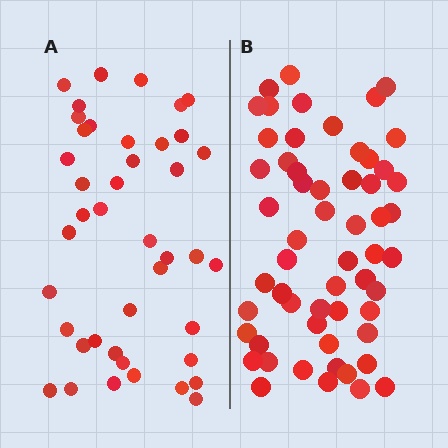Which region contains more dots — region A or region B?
Region B (the right region) has more dots.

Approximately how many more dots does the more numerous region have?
Region B has approximately 15 more dots than region A.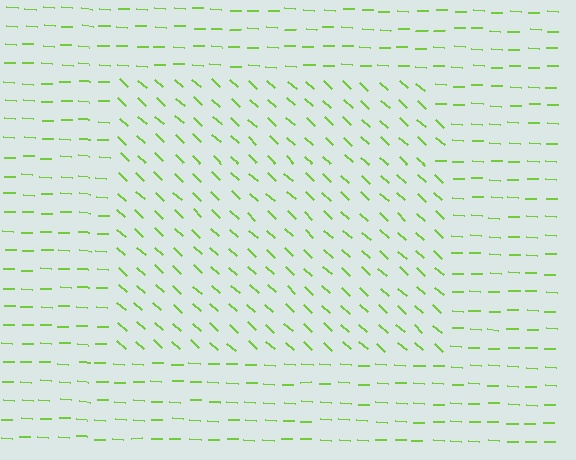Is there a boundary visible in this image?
Yes, there is a texture boundary formed by a change in line orientation.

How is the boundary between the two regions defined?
The boundary is defined purely by a change in line orientation (approximately 40 degrees difference). All lines are the same color and thickness.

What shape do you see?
I see a rectangle.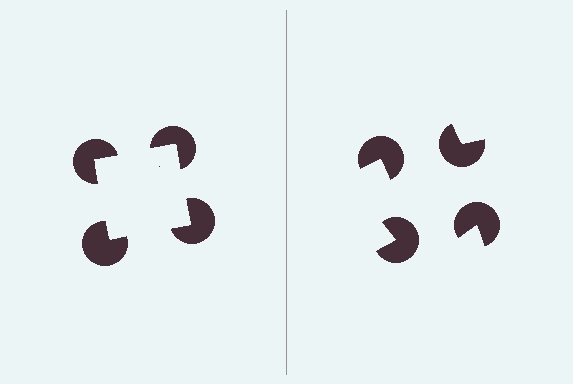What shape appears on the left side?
An illusory square.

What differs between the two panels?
The pac-man discs are positioned identically on both sides; only the wedge orientations differ. On the left they align to a square; on the right they are misaligned.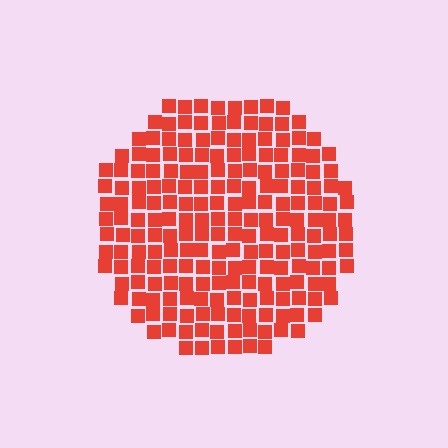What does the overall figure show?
The overall figure shows a circle.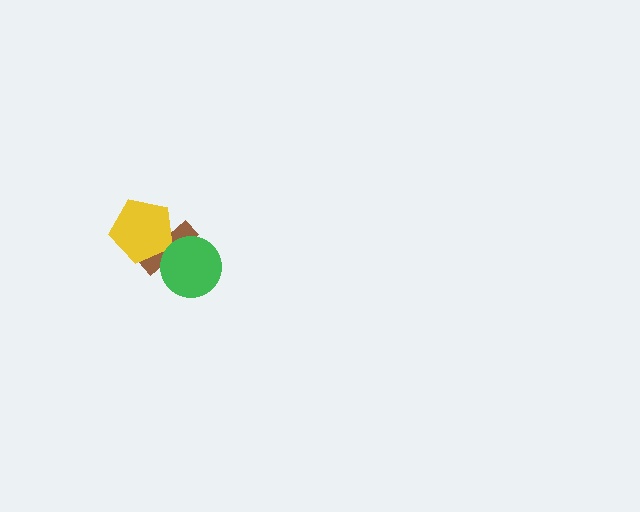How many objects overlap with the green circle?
1 object overlaps with the green circle.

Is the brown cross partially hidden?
Yes, it is partially covered by another shape.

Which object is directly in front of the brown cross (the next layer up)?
The yellow pentagon is directly in front of the brown cross.